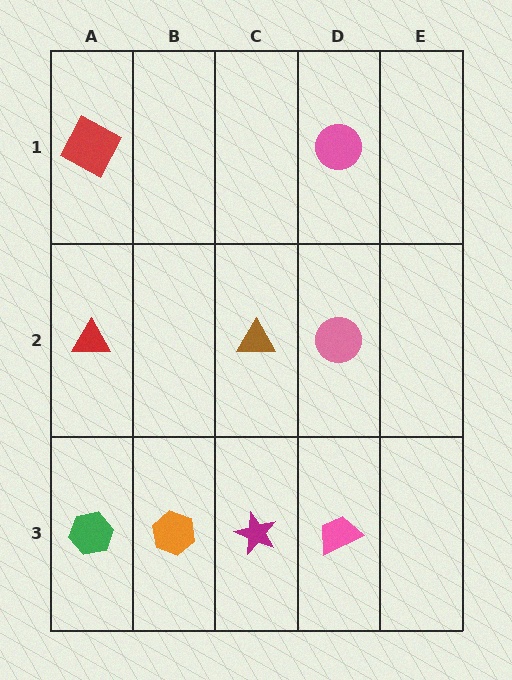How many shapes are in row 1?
2 shapes.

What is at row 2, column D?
A pink circle.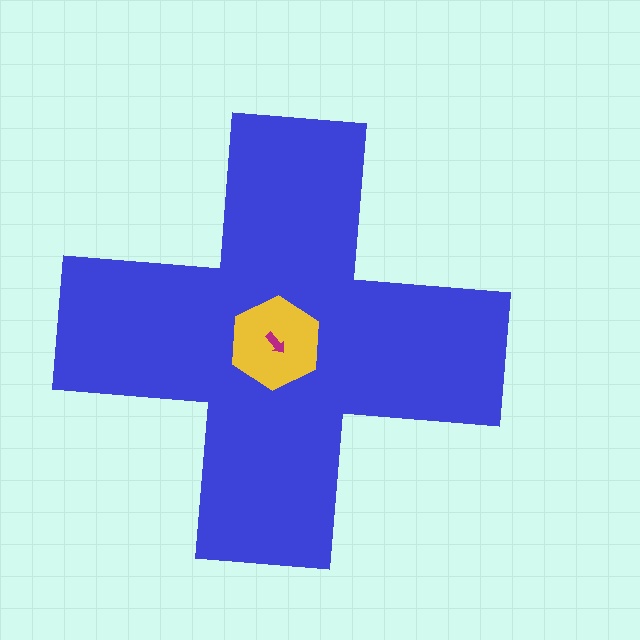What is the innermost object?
The magenta arrow.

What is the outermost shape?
The blue cross.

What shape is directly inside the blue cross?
The yellow hexagon.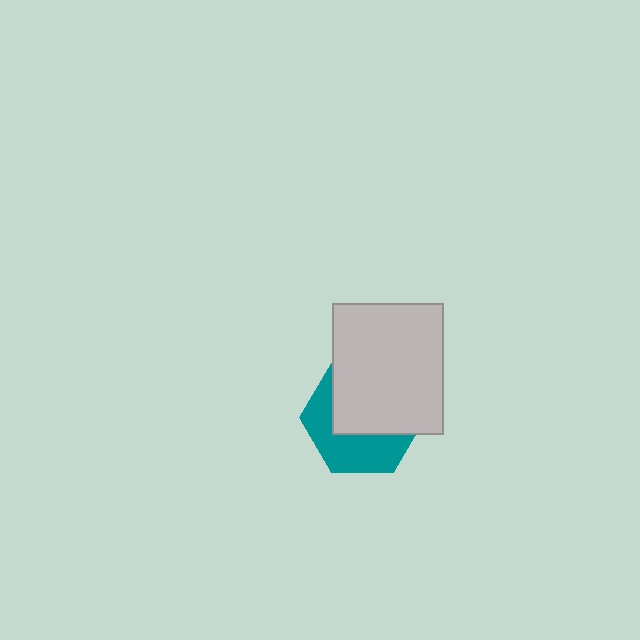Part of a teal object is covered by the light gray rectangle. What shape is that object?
It is a hexagon.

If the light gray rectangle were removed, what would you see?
You would see the complete teal hexagon.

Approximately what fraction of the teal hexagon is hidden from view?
Roughly 56% of the teal hexagon is hidden behind the light gray rectangle.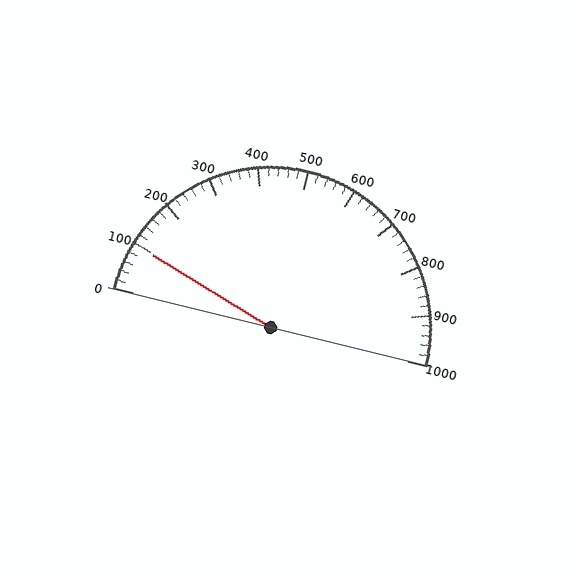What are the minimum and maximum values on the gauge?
The gauge ranges from 0 to 1000.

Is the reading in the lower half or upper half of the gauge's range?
The reading is in the lower half of the range (0 to 1000).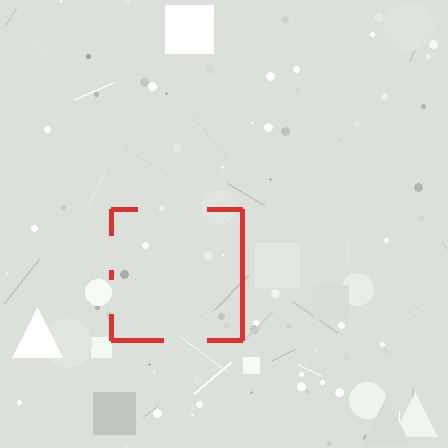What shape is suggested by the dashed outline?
The dashed outline suggests a square.